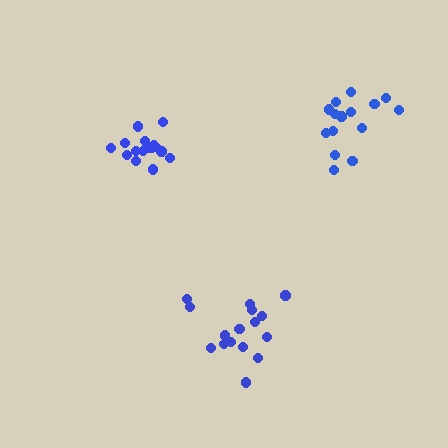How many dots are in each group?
Group 1: 16 dots, Group 2: 16 dots, Group 3: 15 dots (47 total).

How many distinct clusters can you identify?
There are 3 distinct clusters.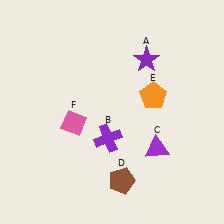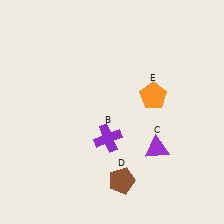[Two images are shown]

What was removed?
The pink diamond (F), the purple star (A) were removed in Image 2.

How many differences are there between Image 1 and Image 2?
There are 2 differences between the two images.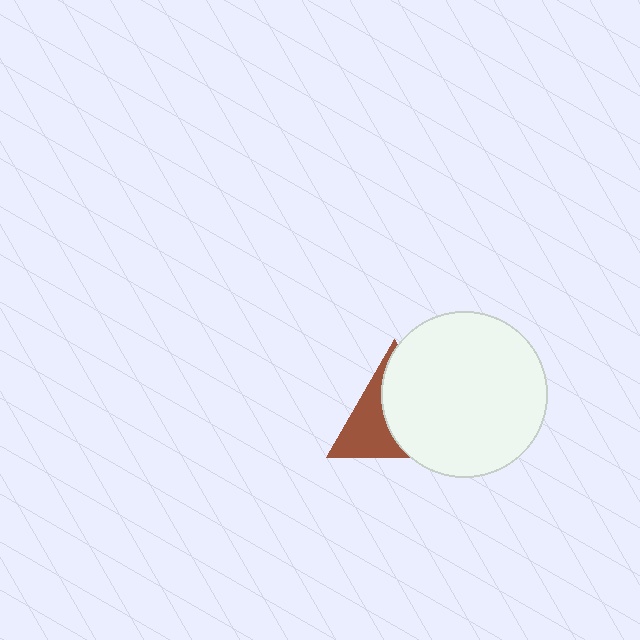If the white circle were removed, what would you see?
You would see the complete brown triangle.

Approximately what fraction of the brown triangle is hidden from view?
Roughly 58% of the brown triangle is hidden behind the white circle.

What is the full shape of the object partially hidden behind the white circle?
The partially hidden object is a brown triangle.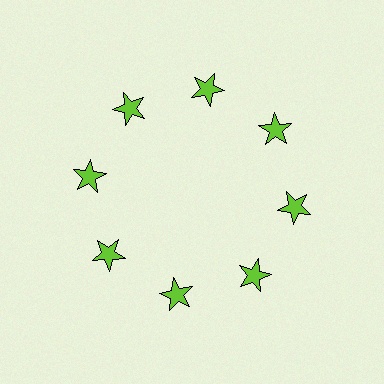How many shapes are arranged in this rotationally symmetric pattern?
There are 8 shapes, arranged in 8 groups of 1.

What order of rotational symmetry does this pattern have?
This pattern has 8-fold rotational symmetry.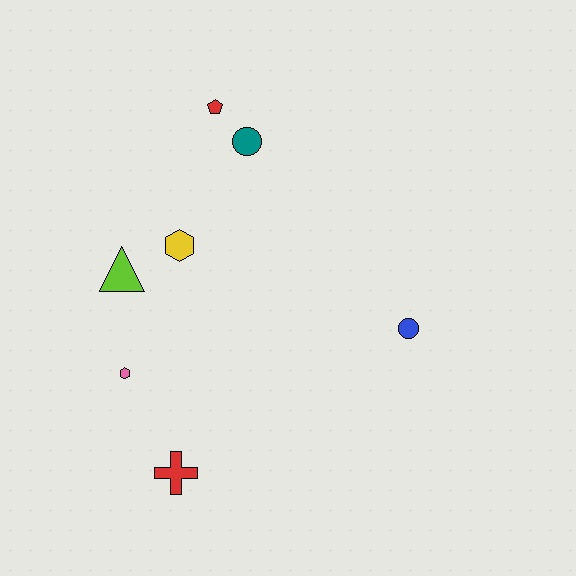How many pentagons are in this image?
There is 1 pentagon.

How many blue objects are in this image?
There is 1 blue object.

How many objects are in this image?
There are 7 objects.